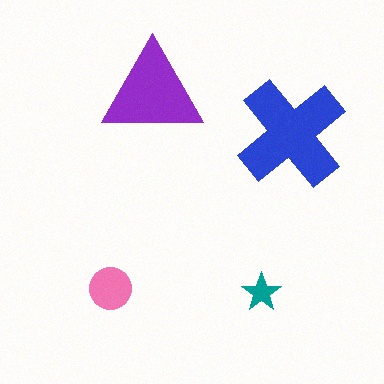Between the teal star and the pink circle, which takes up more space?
The pink circle.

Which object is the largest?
The blue cross.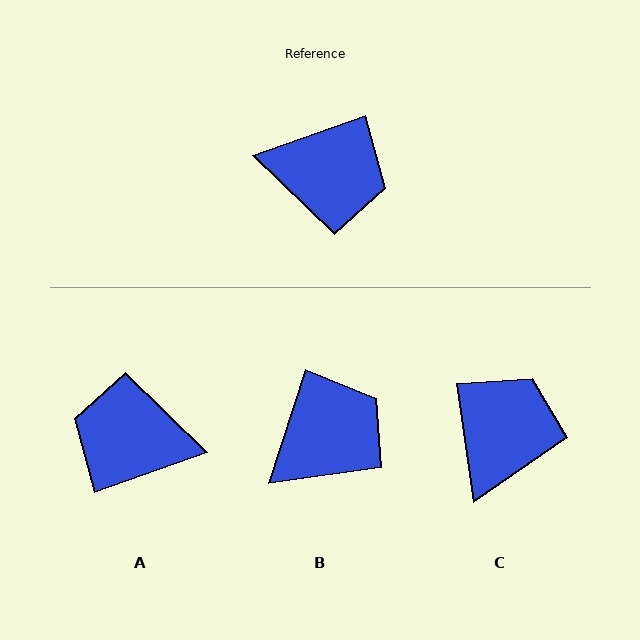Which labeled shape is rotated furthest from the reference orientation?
A, about 180 degrees away.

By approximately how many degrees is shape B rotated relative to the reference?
Approximately 52 degrees counter-clockwise.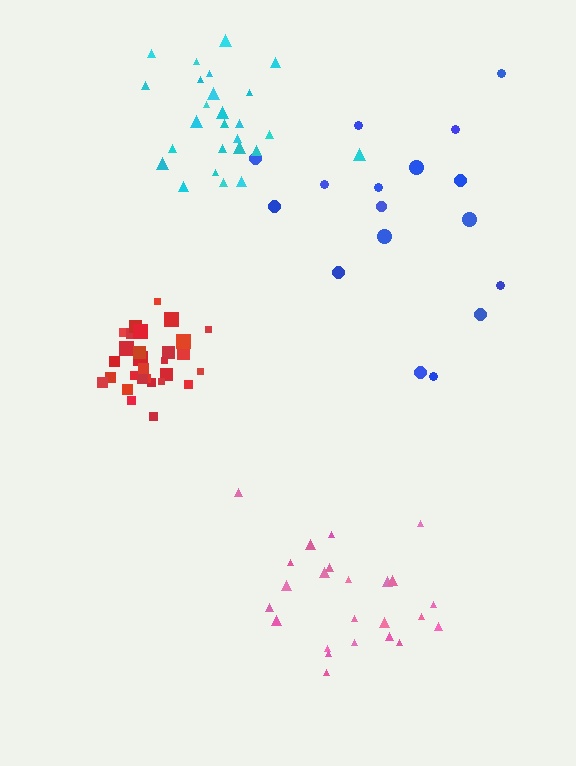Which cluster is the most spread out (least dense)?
Blue.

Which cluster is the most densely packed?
Red.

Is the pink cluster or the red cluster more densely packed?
Red.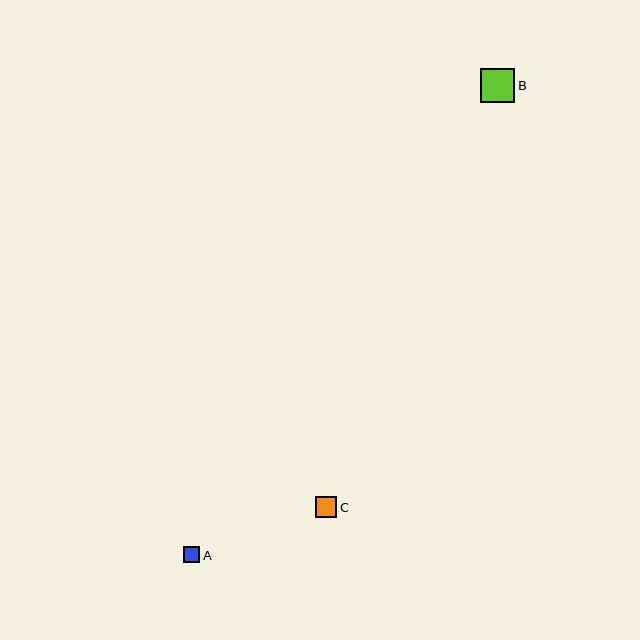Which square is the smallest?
Square A is the smallest with a size of approximately 16 pixels.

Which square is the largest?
Square B is the largest with a size of approximately 34 pixels.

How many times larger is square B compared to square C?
Square B is approximately 1.6 times the size of square C.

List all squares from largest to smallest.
From largest to smallest: B, C, A.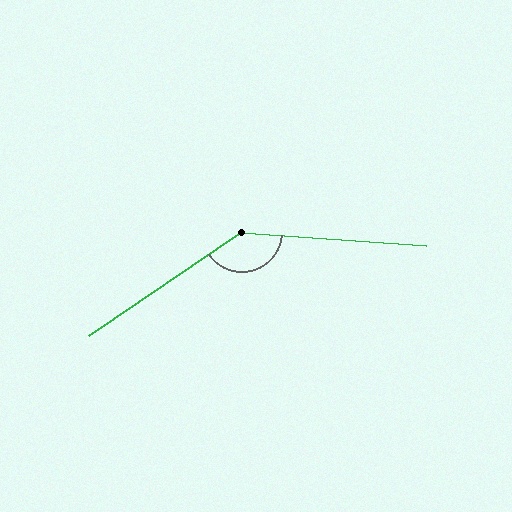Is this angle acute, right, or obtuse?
It is obtuse.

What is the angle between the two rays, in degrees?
Approximately 142 degrees.